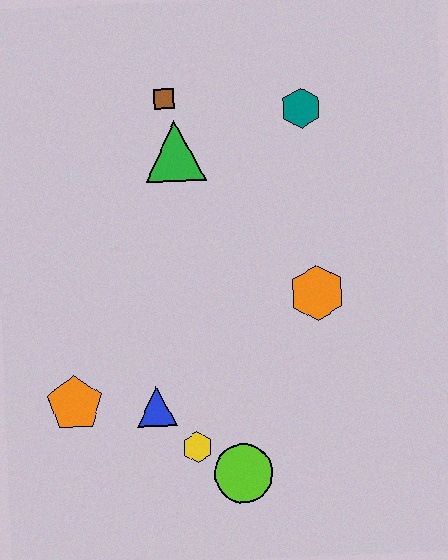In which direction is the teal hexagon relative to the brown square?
The teal hexagon is to the right of the brown square.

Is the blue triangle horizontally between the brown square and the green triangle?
No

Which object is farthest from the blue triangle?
The teal hexagon is farthest from the blue triangle.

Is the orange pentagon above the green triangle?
No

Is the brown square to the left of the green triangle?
Yes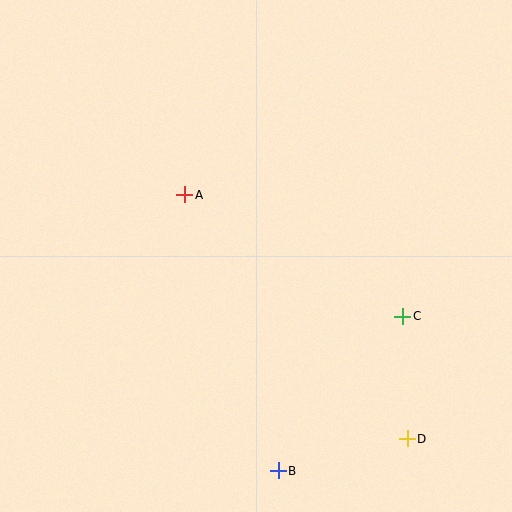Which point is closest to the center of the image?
Point A at (185, 195) is closest to the center.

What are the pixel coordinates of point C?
Point C is at (403, 316).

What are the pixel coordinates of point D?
Point D is at (407, 439).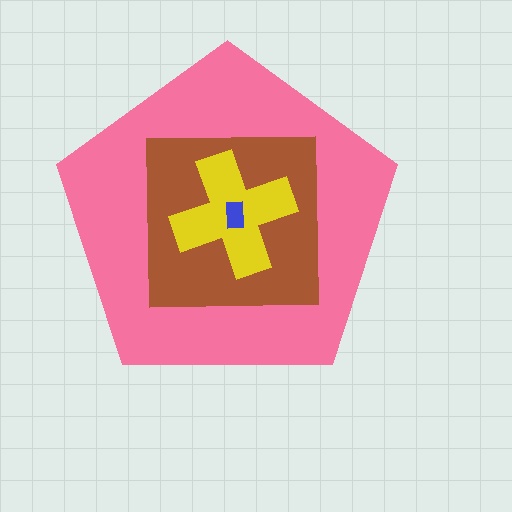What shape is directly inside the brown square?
The yellow cross.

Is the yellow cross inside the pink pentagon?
Yes.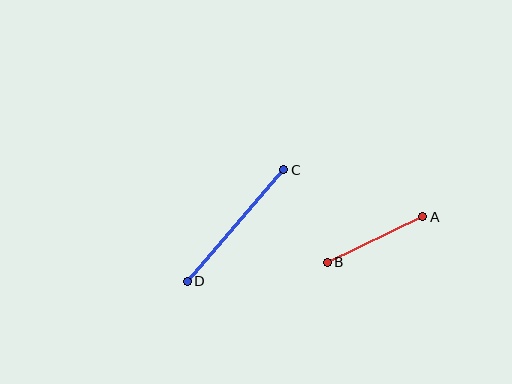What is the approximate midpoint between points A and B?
The midpoint is at approximately (375, 240) pixels.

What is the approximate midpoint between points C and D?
The midpoint is at approximately (236, 225) pixels.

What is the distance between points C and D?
The distance is approximately 147 pixels.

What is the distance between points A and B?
The distance is approximately 106 pixels.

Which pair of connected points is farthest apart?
Points C and D are farthest apart.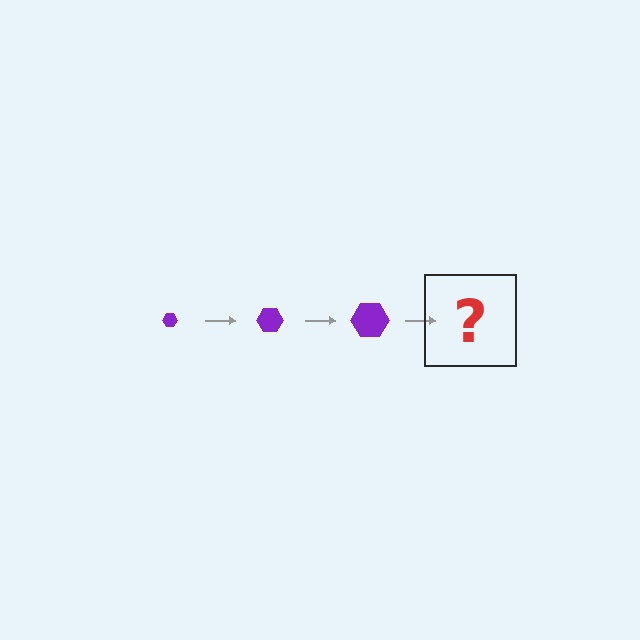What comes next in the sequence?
The next element should be a purple hexagon, larger than the previous one.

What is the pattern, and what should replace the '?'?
The pattern is that the hexagon gets progressively larger each step. The '?' should be a purple hexagon, larger than the previous one.